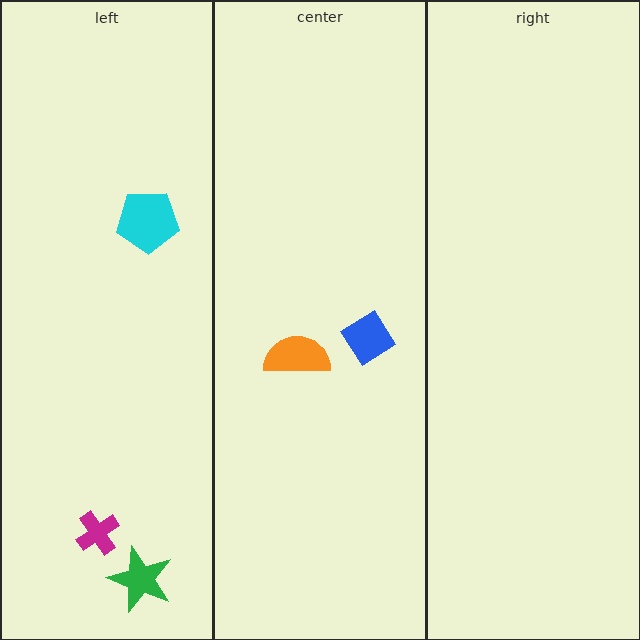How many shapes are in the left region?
3.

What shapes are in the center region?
The blue diamond, the orange semicircle.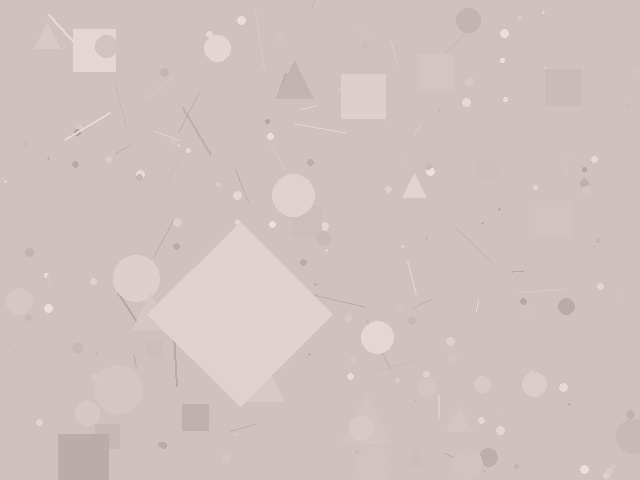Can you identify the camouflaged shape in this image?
The camouflaged shape is a diamond.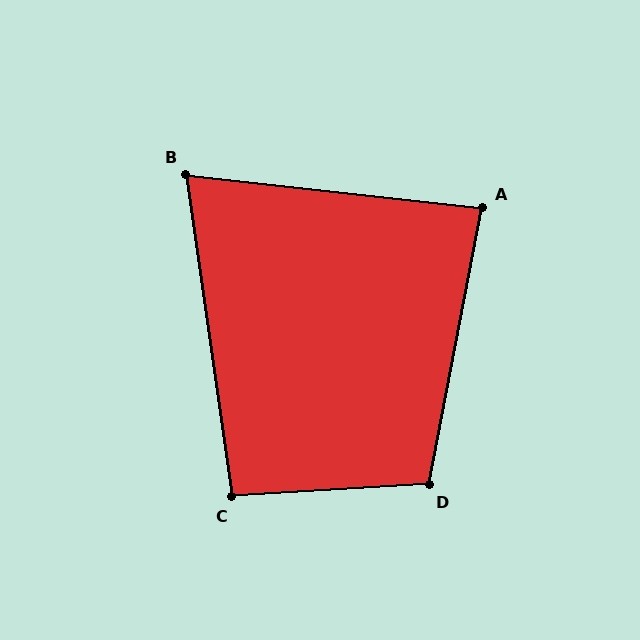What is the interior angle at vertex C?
Approximately 94 degrees (approximately right).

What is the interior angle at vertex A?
Approximately 86 degrees (approximately right).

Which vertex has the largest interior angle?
D, at approximately 104 degrees.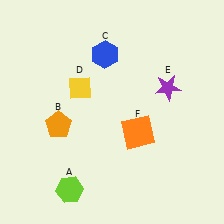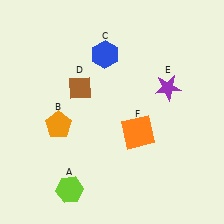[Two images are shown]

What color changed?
The diamond (D) changed from yellow in Image 1 to brown in Image 2.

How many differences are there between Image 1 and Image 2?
There is 1 difference between the two images.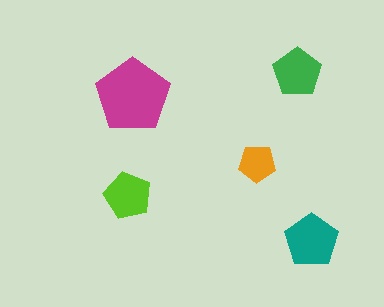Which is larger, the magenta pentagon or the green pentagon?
The magenta one.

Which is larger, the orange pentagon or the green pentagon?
The green one.